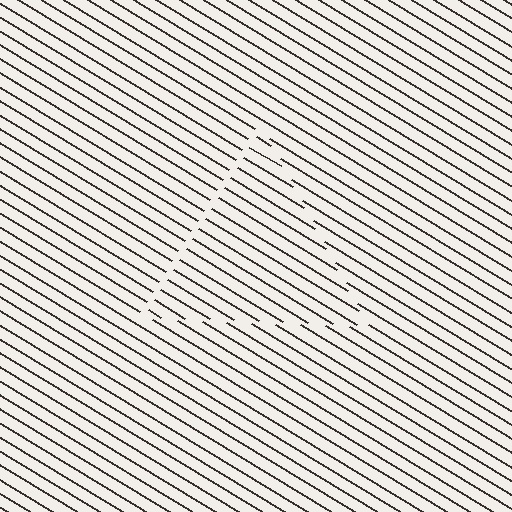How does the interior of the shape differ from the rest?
The interior of the shape contains the same grating, shifted by half a period — the contour is defined by the phase discontinuity where line-ends from the inner and outer gratings abut.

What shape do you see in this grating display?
An illusory triangle. The interior of the shape contains the same grating, shifted by half a period — the contour is defined by the phase discontinuity where line-ends from the inner and outer gratings abut.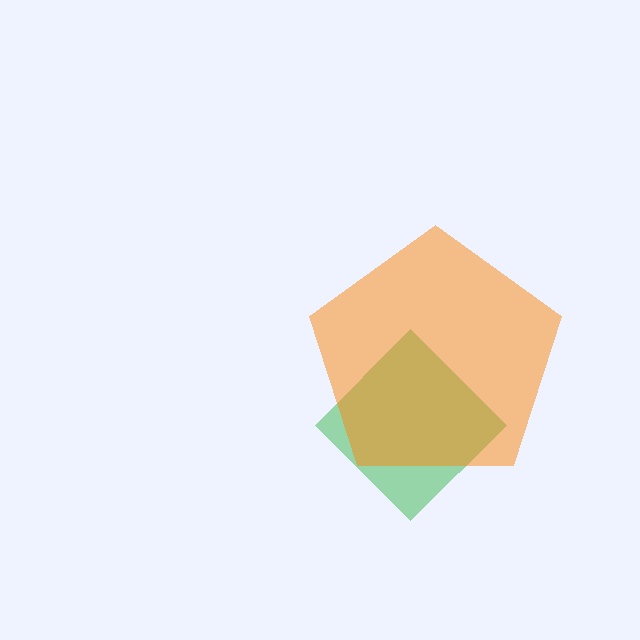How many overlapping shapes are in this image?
There are 2 overlapping shapes in the image.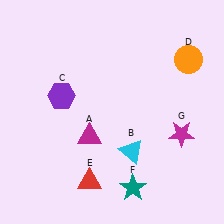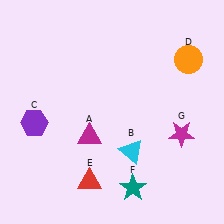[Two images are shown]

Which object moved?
The purple hexagon (C) moved left.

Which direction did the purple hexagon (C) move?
The purple hexagon (C) moved left.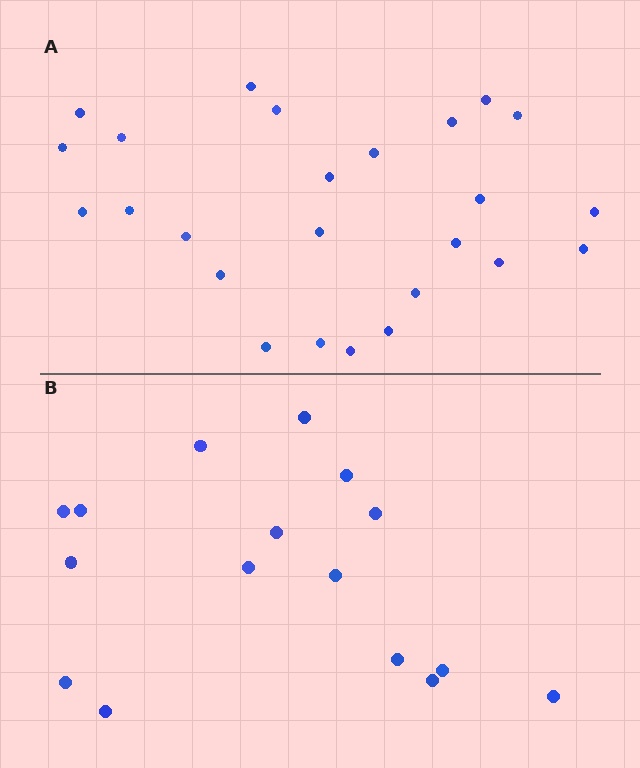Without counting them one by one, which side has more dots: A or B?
Region A (the top region) has more dots.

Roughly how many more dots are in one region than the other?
Region A has roughly 8 or so more dots than region B.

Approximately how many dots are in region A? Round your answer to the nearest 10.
About 20 dots. (The exact count is 25, which rounds to 20.)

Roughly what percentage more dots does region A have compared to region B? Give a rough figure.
About 55% more.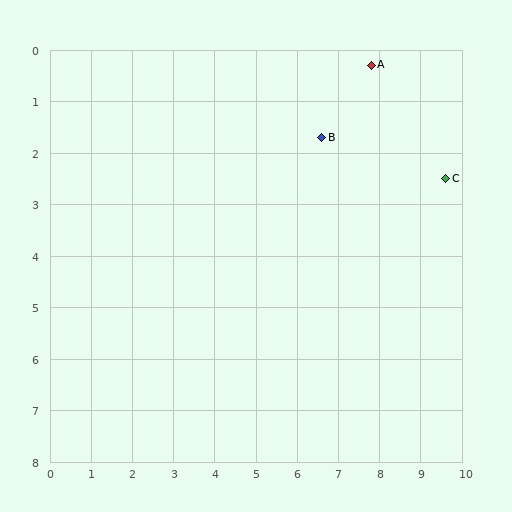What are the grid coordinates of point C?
Point C is at approximately (9.6, 2.5).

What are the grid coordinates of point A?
Point A is at approximately (7.8, 0.3).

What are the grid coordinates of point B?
Point B is at approximately (6.6, 1.7).